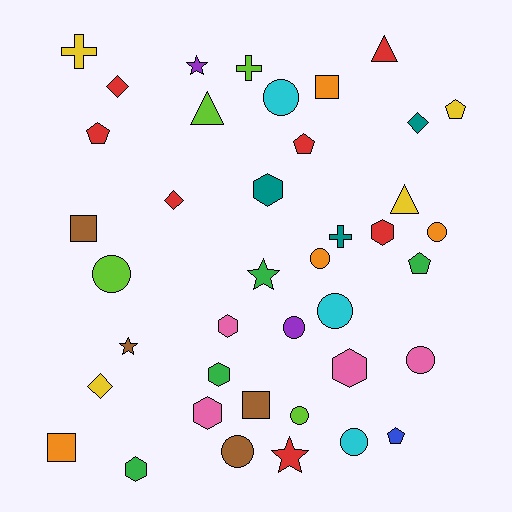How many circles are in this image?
There are 10 circles.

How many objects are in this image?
There are 40 objects.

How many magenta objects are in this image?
There are no magenta objects.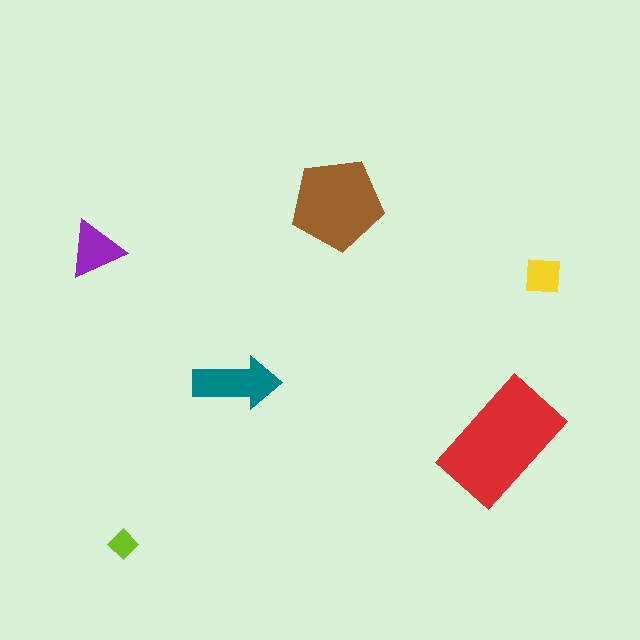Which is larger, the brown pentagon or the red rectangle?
The red rectangle.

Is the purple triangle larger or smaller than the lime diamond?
Larger.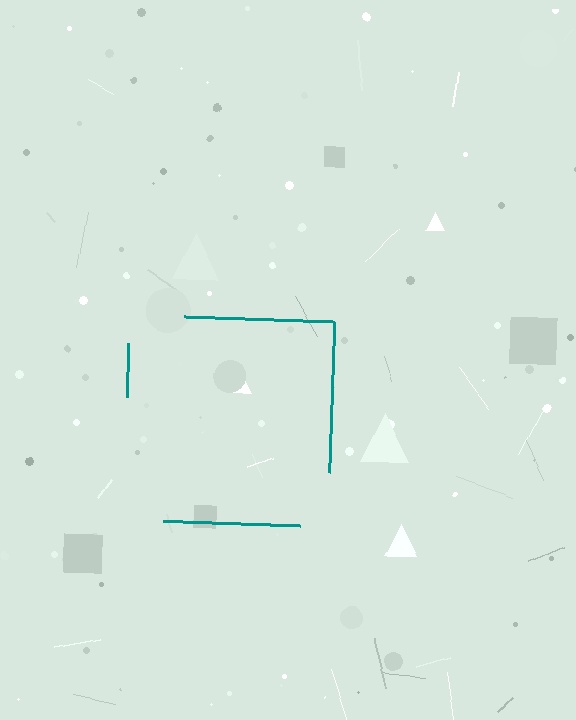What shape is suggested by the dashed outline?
The dashed outline suggests a square.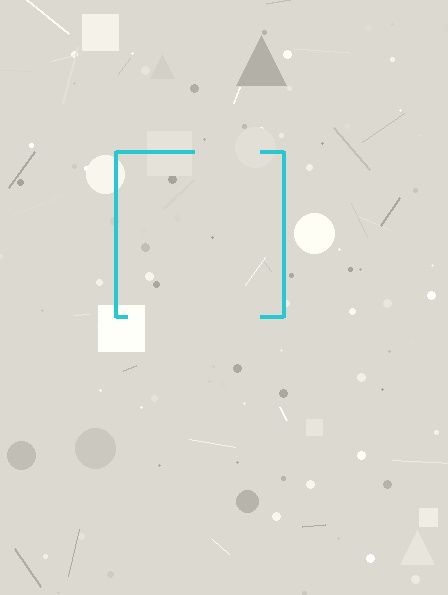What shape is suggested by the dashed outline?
The dashed outline suggests a square.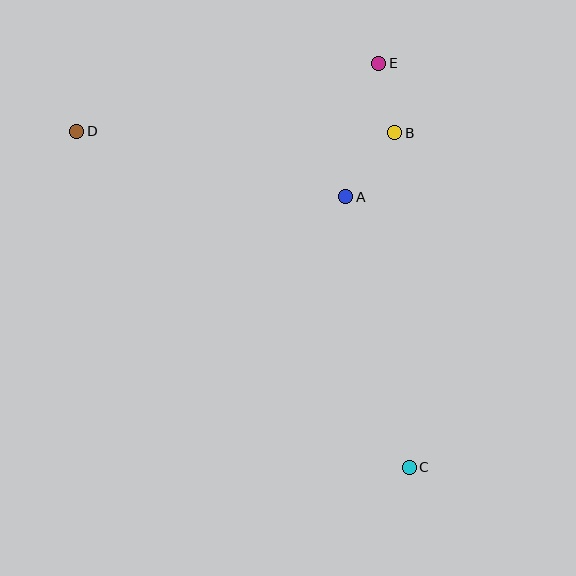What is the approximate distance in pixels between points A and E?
The distance between A and E is approximately 137 pixels.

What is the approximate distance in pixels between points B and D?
The distance between B and D is approximately 318 pixels.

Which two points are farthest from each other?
Points C and D are farthest from each other.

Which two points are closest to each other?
Points B and E are closest to each other.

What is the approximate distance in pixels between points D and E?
The distance between D and E is approximately 309 pixels.